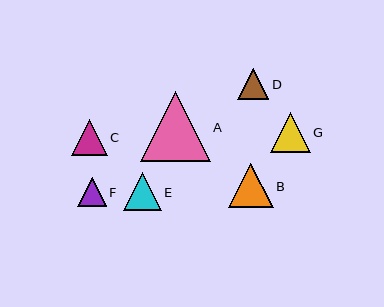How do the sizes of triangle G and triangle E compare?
Triangle G and triangle E are approximately the same size.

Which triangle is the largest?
Triangle A is the largest with a size of approximately 69 pixels.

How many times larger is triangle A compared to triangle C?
Triangle A is approximately 1.9 times the size of triangle C.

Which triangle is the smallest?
Triangle F is the smallest with a size of approximately 29 pixels.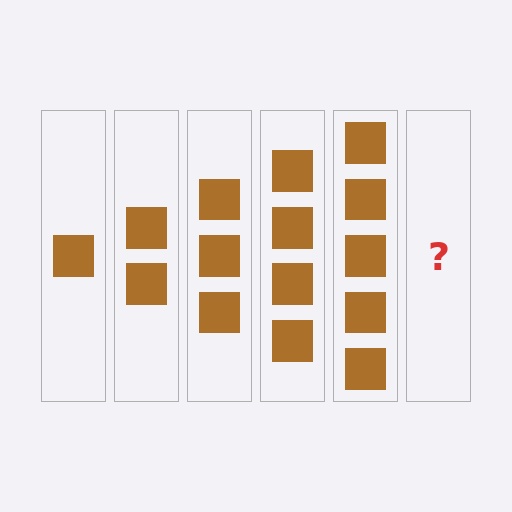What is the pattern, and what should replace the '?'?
The pattern is that each step adds one more square. The '?' should be 6 squares.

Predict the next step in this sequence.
The next step is 6 squares.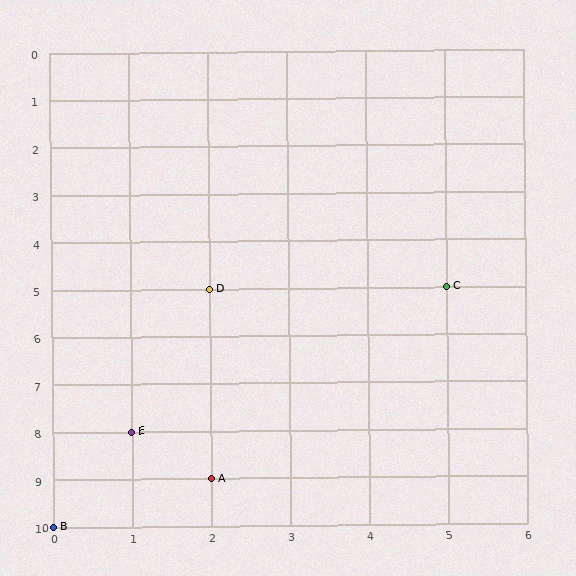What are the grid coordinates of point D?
Point D is at grid coordinates (2, 5).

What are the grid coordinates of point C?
Point C is at grid coordinates (5, 5).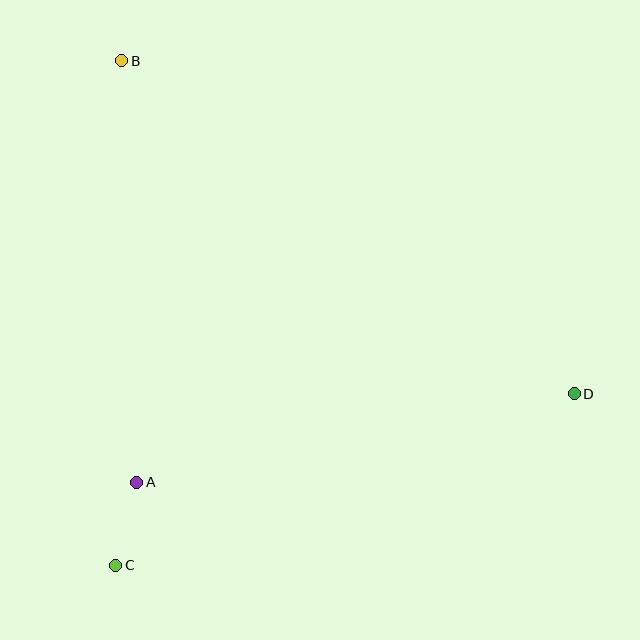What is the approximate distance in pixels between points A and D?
The distance between A and D is approximately 446 pixels.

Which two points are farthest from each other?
Points B and D are farthest from each other.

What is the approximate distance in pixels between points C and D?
The distance between C and D is approximately 489 pixels.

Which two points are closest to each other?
Points A and C are closest to each other.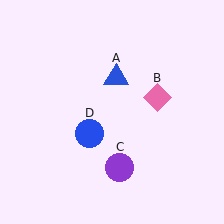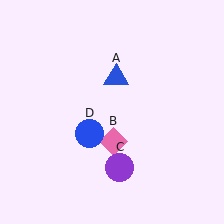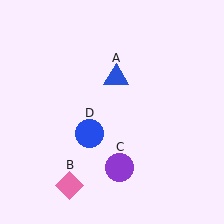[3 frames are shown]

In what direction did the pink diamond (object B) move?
The pink diamond (object B) moved down and to the left.